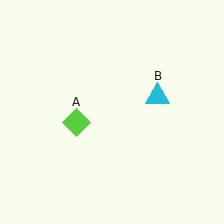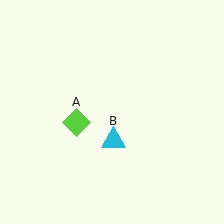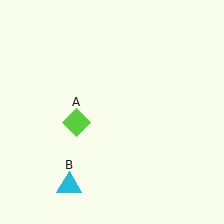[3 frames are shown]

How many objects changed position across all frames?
1 object changed position: cyan triangle (object B).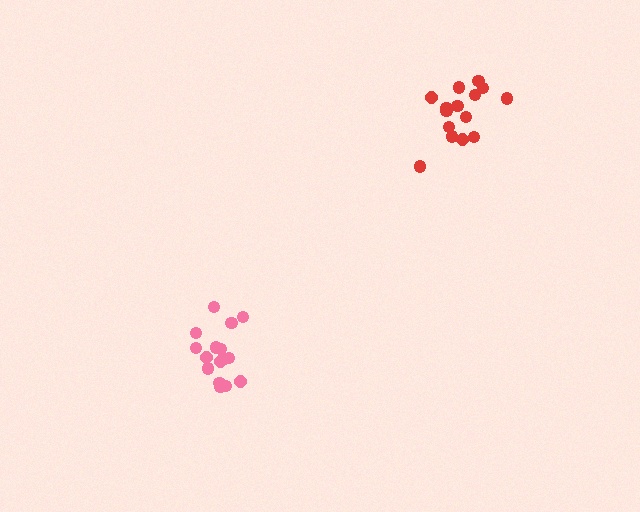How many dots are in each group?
Group 1: 16 dots, Group 2: 15 dots (31 total).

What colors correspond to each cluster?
The clusters are colored: pink, red.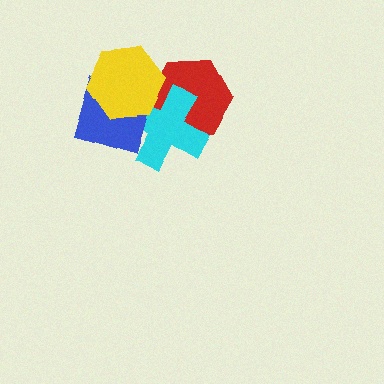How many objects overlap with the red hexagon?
3 objects overlap with the red hexagon.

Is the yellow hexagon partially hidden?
No, no other shape covers it.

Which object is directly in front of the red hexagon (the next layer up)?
The cyan cross is directly in front of the red hexagon.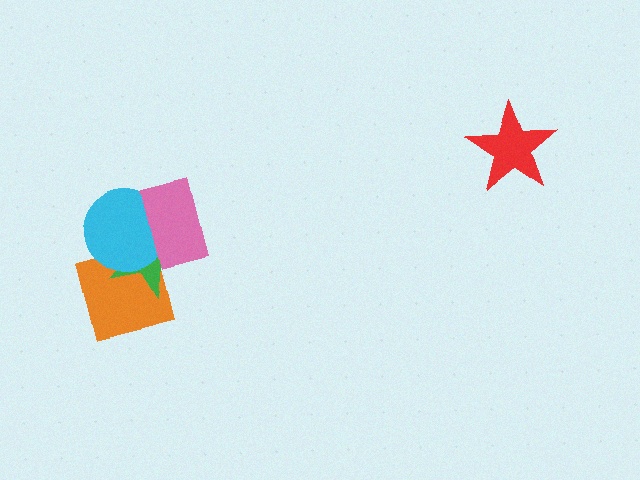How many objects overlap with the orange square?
2 objects overlap with the orange square.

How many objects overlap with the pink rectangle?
2 objects overlap with the pink rectangle.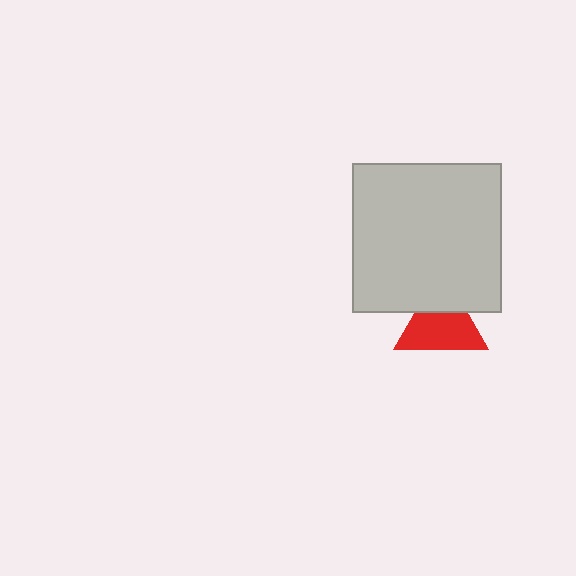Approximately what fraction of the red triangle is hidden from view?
Roughly 32% of the red triangle is hidden behind the light gray square.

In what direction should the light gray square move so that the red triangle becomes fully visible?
The light gray square should move up. That is the shortest direction to clear the overlap and leave the red triangle fully visible.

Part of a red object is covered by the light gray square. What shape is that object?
It is a triangle.